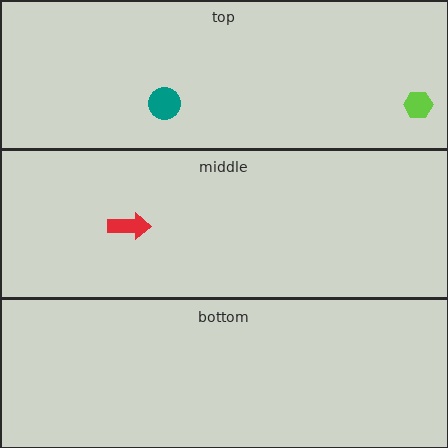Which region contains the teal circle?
The top region.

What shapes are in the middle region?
The red arrow.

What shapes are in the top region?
The lime hexagon, the teal circle.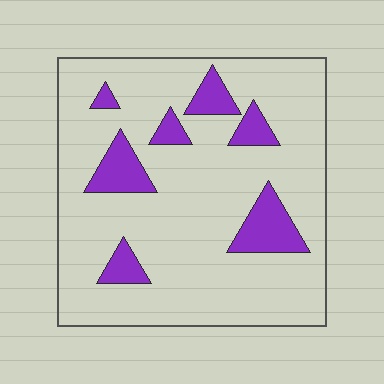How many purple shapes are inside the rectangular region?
7.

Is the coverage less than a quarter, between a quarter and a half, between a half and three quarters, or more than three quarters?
Less than a quarter.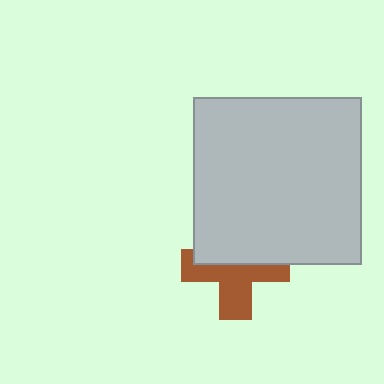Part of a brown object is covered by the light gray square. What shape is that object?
It is a cross.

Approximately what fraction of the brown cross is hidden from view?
Roughly 47% of the brown cross is hidden behind the light gray square.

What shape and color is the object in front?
The object in front is a light gray square.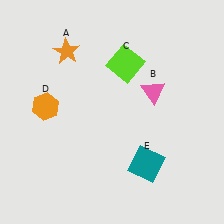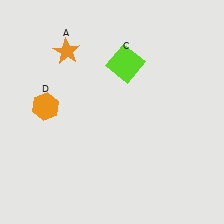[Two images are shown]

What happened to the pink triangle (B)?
The pink triangle (B) was removed in Image 2. It was in the top-right area of Image 1.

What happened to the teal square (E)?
The teal square (E) was removed in Image 2. It was in the bottom-right area of Image 1.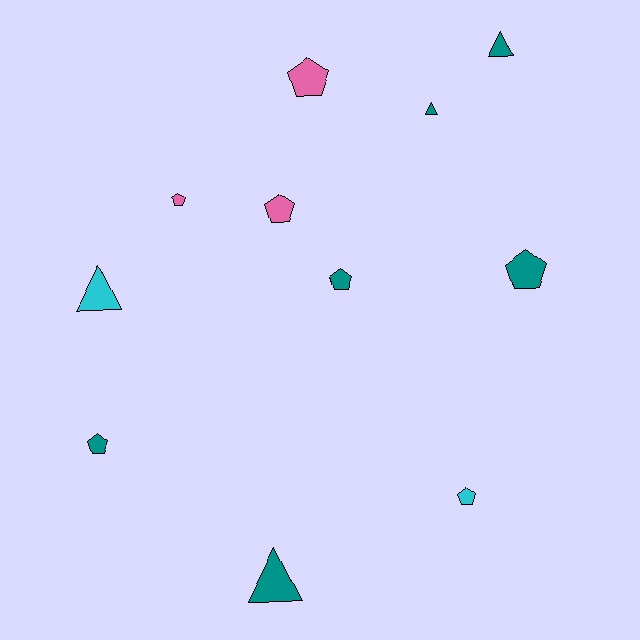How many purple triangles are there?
There are no purple triangles.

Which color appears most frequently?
Teal, with 6 objects.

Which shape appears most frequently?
Pentagon, with 7 objects.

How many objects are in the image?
There are 11 objects.